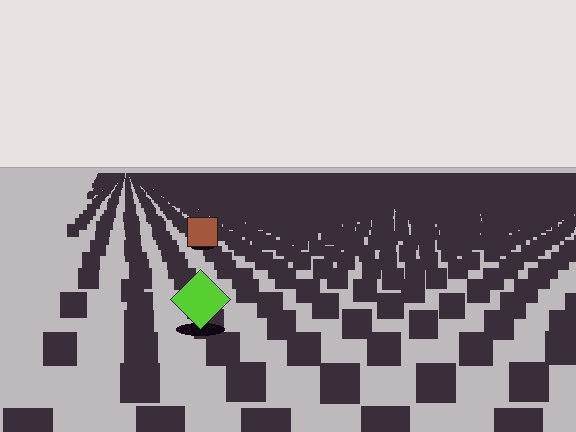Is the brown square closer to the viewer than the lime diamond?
No. The lime diamond is closer — you can tell from the texture gradient: the ground texture is coarser near it.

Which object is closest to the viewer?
The lime diamond is closest. The texture marks near it are larger and more spread out.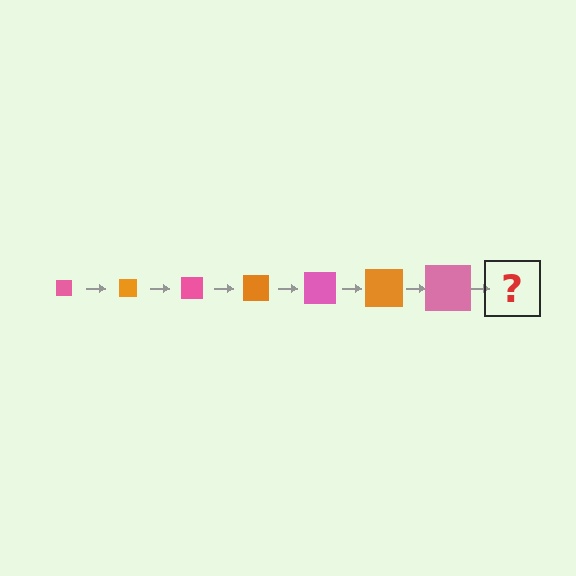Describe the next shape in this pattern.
It should be an orange square, larger than the previous one.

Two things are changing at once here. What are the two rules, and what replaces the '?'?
The two rules are that the square grows larger each step and the color cycles through pink and orange. The '?' should be an orange square, larger than the previous one.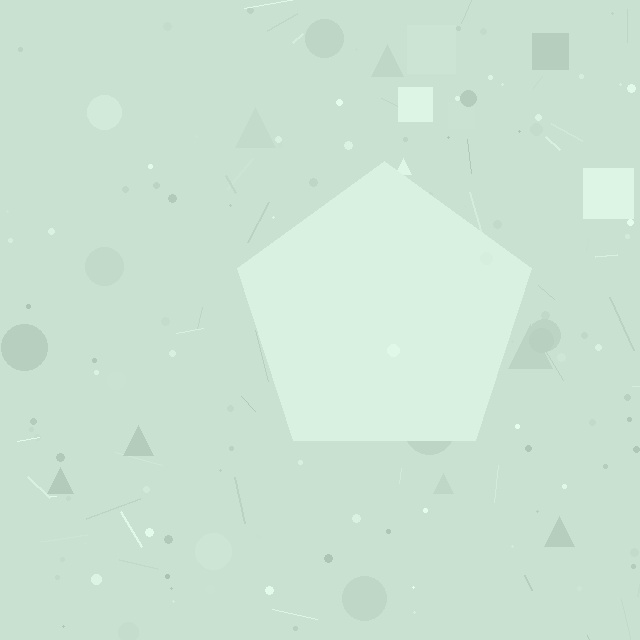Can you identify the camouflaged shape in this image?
The camouflaged shape is a pentagon.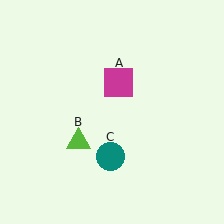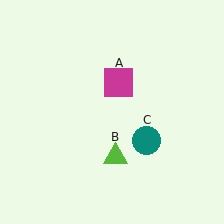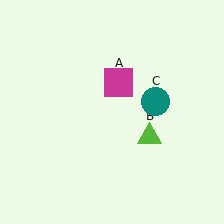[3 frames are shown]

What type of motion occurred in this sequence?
The lime triangle (object B), teal circle (object C) rotated counterclockwise around the center of the scene.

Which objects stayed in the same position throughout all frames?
Magenta square (object A) remained stationary.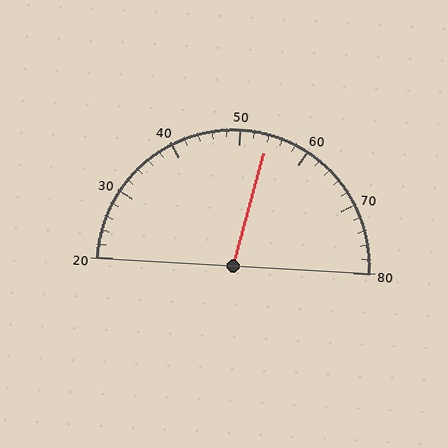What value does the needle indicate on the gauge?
The needle indicates approximately 54.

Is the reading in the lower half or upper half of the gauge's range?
The reading is in the upper half of the range (20 to 80).